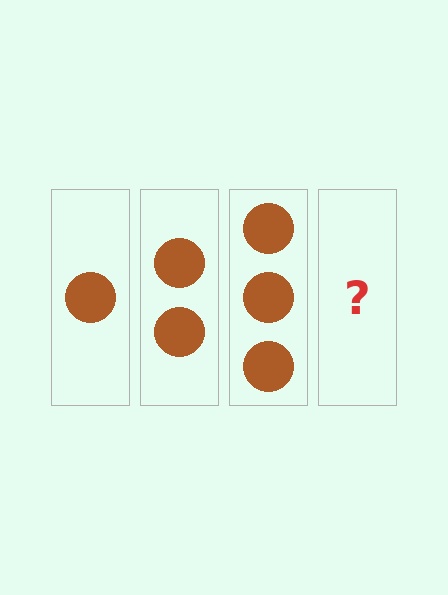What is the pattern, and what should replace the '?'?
The pattern is that each step adds one more circle. The '?' should be 4 circles.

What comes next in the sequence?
The next element should be 4 circles.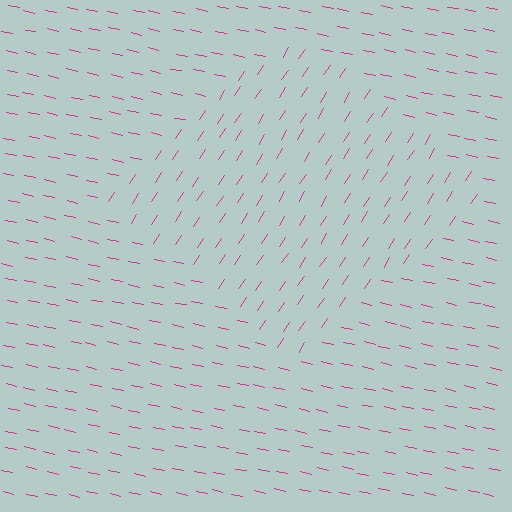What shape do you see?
I see a diamond.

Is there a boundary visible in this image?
Yes, there is a texture boundary formed by a change in line orientation.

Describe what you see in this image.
The image is filled with small magenta line segments. A diamond region in the image has lines oriented differently from the surrounding lines, creating a visible texture boundary.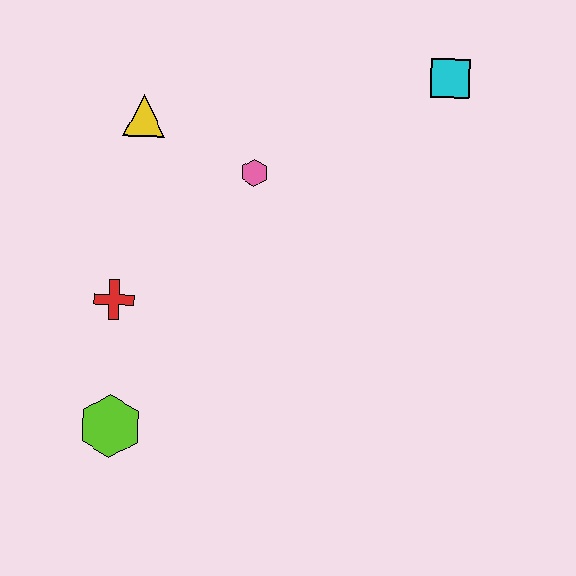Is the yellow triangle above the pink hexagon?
Yes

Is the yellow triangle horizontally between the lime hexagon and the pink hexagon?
Yes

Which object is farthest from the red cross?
The cyan square is farthest from the red cross.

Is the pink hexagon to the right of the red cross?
Yes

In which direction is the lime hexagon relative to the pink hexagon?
The lime hexagon is below the pink hexagon.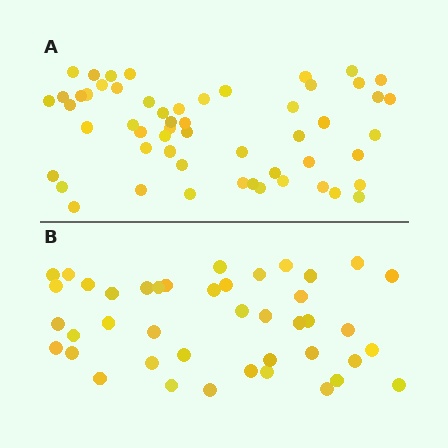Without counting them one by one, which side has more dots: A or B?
Region A (the top region) has more dots.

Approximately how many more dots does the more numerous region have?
Region A has approximately 15 more dots than region B.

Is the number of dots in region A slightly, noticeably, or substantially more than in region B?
Region A has noticeably more, but not dramatically so. The ratio is roughly 1.3 to 1.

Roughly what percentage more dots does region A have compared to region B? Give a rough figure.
About 30% more.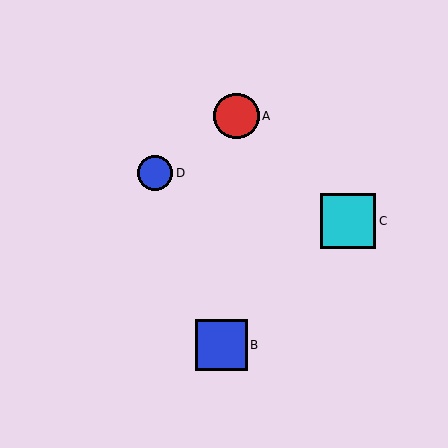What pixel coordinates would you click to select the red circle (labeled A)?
Click at (236, 116) to select the red circle A.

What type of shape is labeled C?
Shape C is a cyan square.